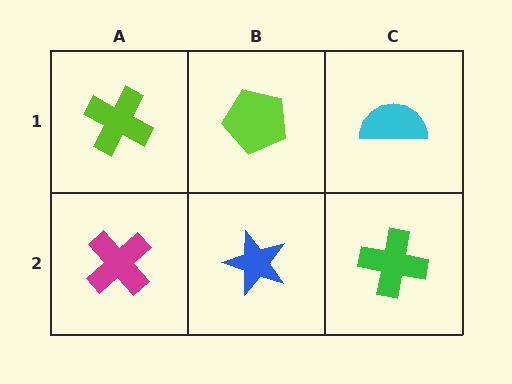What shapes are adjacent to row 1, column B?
A blue star (row 2, column B), a lime cross (row 1, column A), a cyan semicircle (row 1, column C).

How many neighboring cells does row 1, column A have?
2.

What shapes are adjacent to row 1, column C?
A green cross (row 2, column C), a lime pentagon (row 1, column B).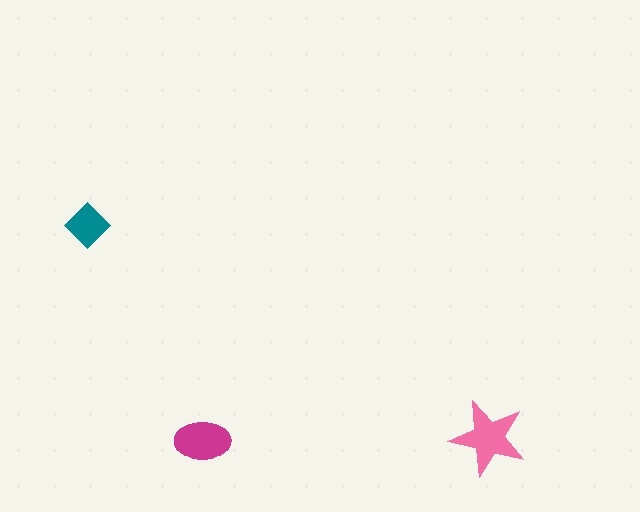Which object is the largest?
The pink star.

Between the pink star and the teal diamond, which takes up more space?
The pink star.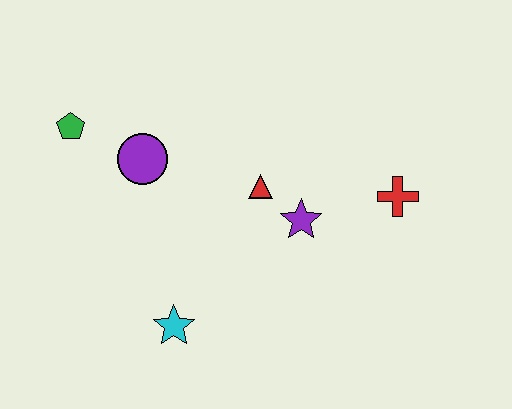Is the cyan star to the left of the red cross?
Yes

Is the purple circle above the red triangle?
Yes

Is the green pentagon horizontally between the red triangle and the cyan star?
No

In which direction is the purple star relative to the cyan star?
The purple star is to the right of the cyan star.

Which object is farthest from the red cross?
The green pentagon is farthest from the red cross.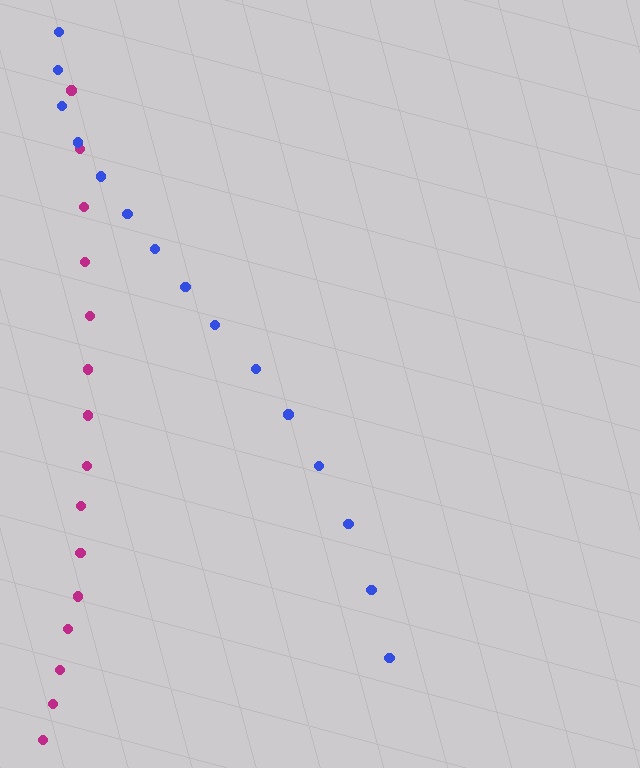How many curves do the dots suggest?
There are 2 distinct paths.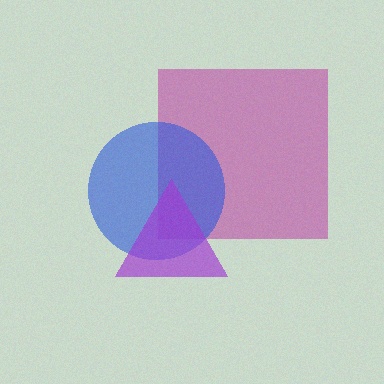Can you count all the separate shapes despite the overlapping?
Yes, there are 3 separate shapes.